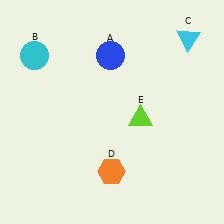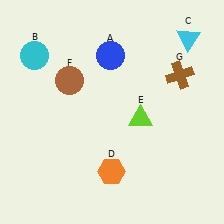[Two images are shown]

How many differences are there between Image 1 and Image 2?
There are 2 differences between the two images.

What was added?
A brown circle (F), a brown cross (G) were added in Image 2.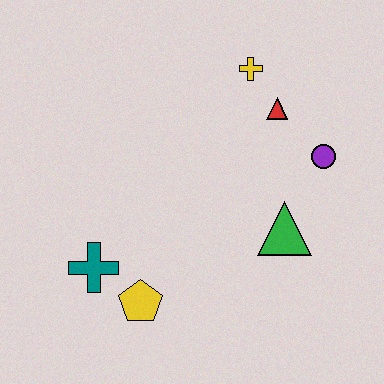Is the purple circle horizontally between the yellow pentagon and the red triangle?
No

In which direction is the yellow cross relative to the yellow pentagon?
The yellow cross is above the yellow pentagon.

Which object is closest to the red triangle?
The yellow cross is closest to the red triangle.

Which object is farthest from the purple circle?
The teal cross is farthest from the purple circle.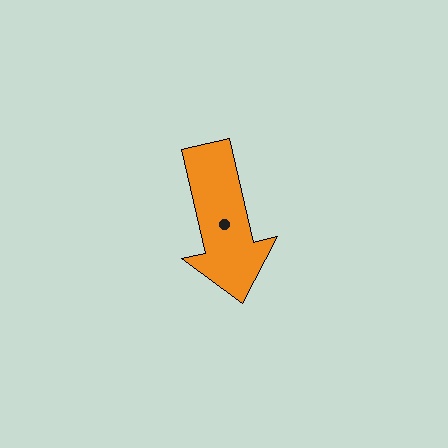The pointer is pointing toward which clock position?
Roughly 6 o'clock.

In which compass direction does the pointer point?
South.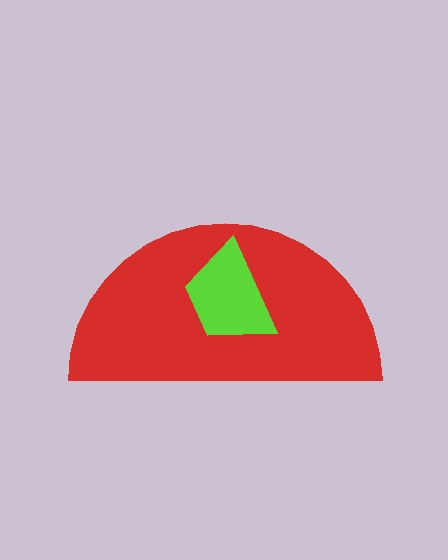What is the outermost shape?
The red semicircle.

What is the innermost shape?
The lime trapezoid.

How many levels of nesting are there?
2.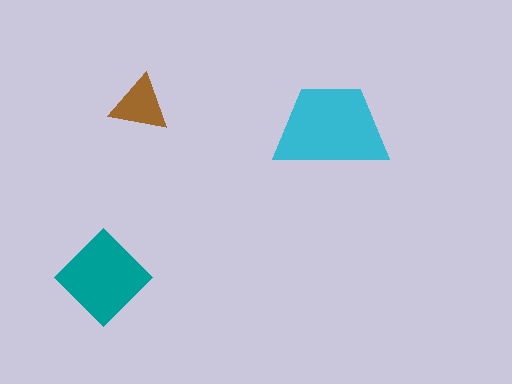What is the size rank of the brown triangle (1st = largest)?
3rd.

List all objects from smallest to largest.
The brown triangle, the teal diamond, the cyan trapezoid.